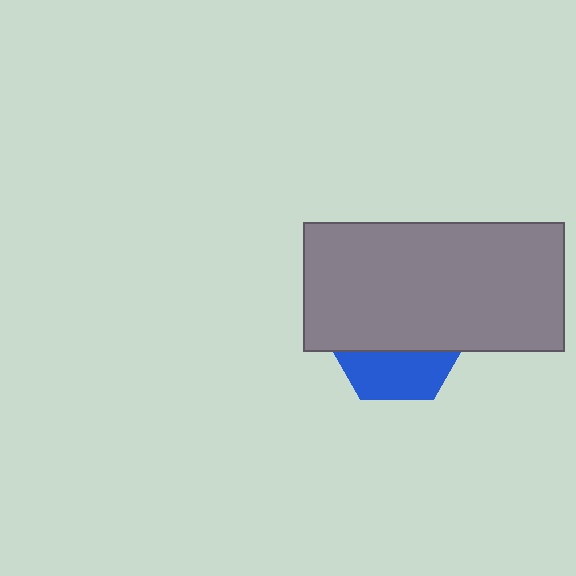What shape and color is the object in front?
The object in front is a gray rectangle.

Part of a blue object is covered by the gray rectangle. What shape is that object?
It is a hexagon.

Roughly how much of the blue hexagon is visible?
A small part of it is visible (roughly 35%).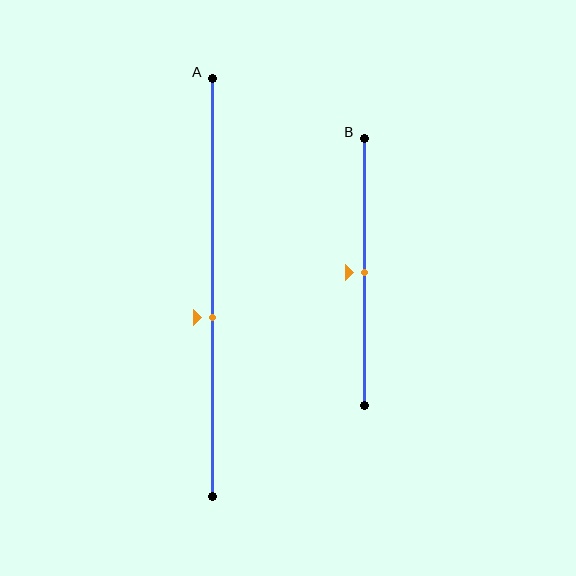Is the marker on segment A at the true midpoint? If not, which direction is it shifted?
No, the marker on segment A is shifted downward by about 7% of the segment length.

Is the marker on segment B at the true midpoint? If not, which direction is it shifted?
Yes, the marker on segment B is at the true midpoint.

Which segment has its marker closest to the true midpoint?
Segment B has its marker closest to the true midpoint.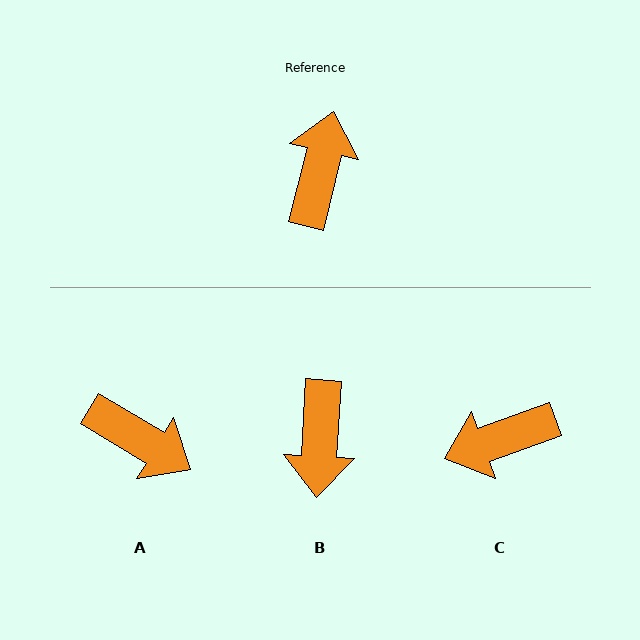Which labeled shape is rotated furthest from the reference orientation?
B, about 170 degrees away.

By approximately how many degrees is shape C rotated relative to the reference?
Approximately 123 degrees counter-clockwise.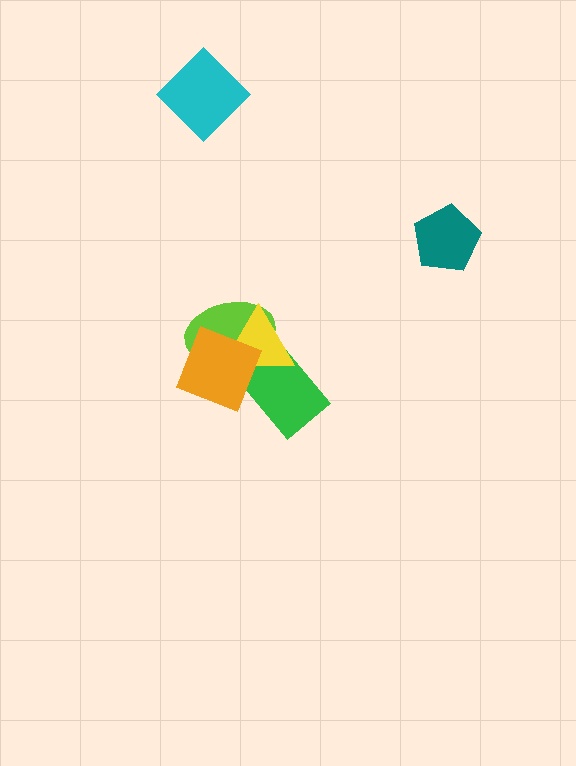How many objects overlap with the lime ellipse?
3 objects overlap with the lime ellipse.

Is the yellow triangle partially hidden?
Yes, it is partially covered by another shape.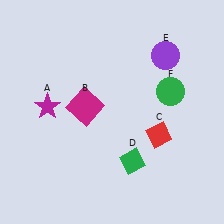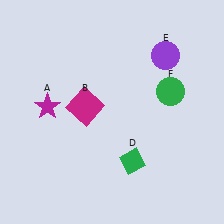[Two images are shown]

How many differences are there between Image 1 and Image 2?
There is 1 difference between the two images.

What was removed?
The red diamond (C) was removed in Image 2.